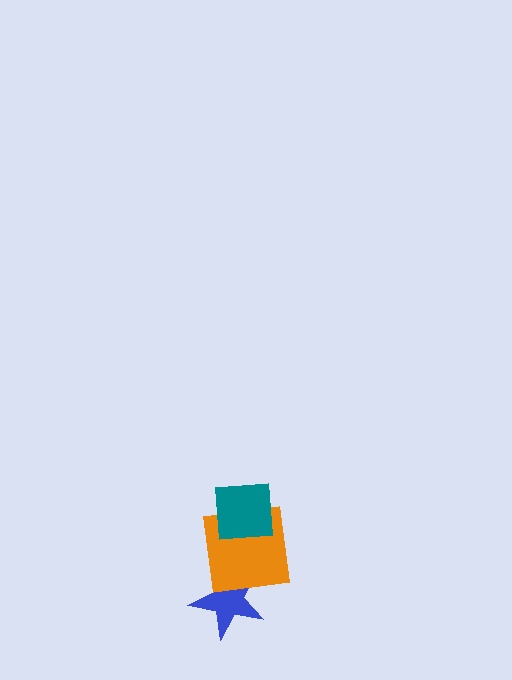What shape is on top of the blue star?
The orange square is on top of the blue star.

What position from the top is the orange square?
The orange square is 2nd from the top.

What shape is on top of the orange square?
The teal square is on top of the orange square.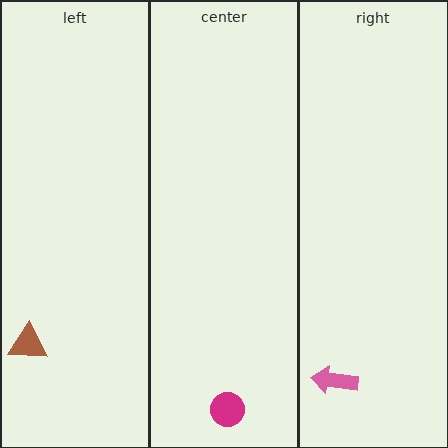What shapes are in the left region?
The brown triangle.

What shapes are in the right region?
The pink arrow.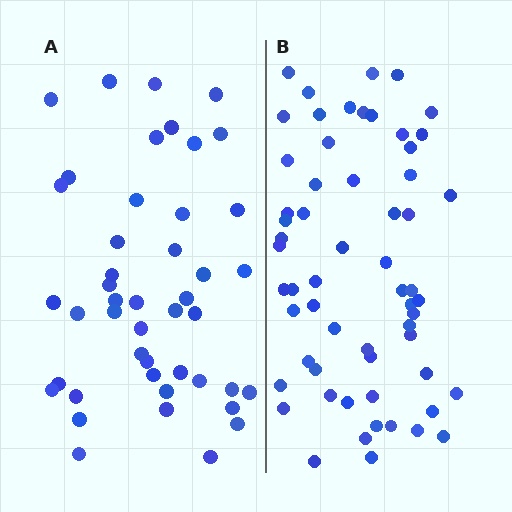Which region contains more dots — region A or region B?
Region B (the right region) has more dots.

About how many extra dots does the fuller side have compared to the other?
Region B has approximately 15 more dots than region A.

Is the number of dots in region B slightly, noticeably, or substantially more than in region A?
Region B has noticeably more, but not dramatically so. The ratio is roughly 1.3 to 1.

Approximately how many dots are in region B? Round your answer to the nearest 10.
About 60 dots.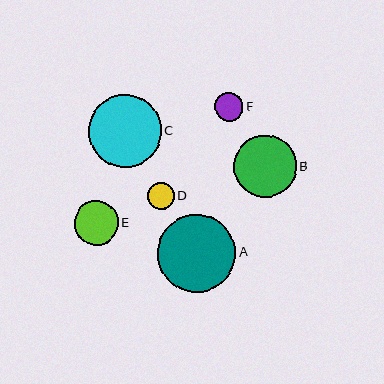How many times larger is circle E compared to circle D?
Circle E is approximately 1.6 times the size of circle D.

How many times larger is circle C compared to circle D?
Circle C is approximately 2.7 times the size of circle D.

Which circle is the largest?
Circle A is the largest with a size of approximately 78 pixels.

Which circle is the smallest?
Circle D is the smallest with a size of approximately 27 pixels.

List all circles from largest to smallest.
From largest to smallest: A, C, B, E, F, D.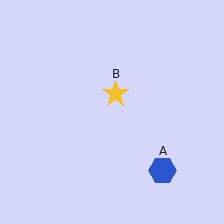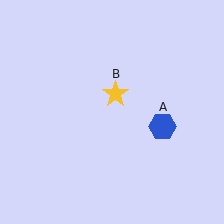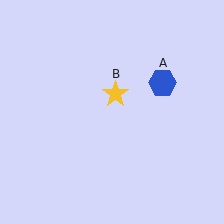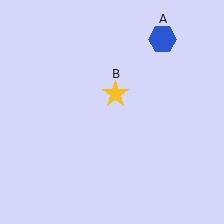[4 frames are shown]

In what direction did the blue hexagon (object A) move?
The blue hexagon (object A) moved up.